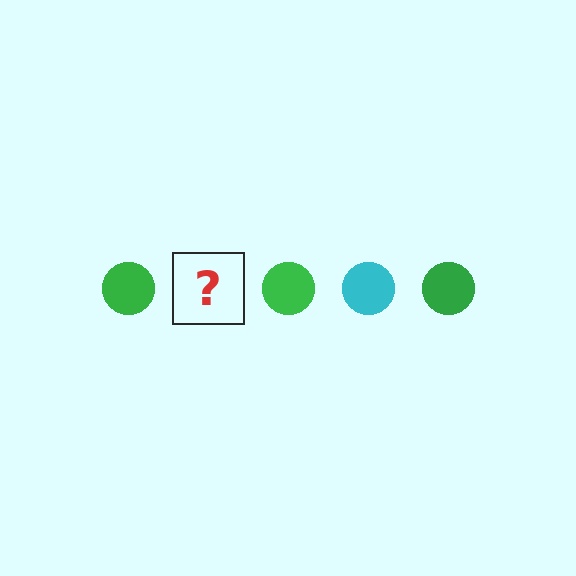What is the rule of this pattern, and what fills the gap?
The rule is that the pattern cycles through green, cyan circles. The gap should be filled with a cyan circle.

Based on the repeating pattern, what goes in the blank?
The blank should be a cyan circle.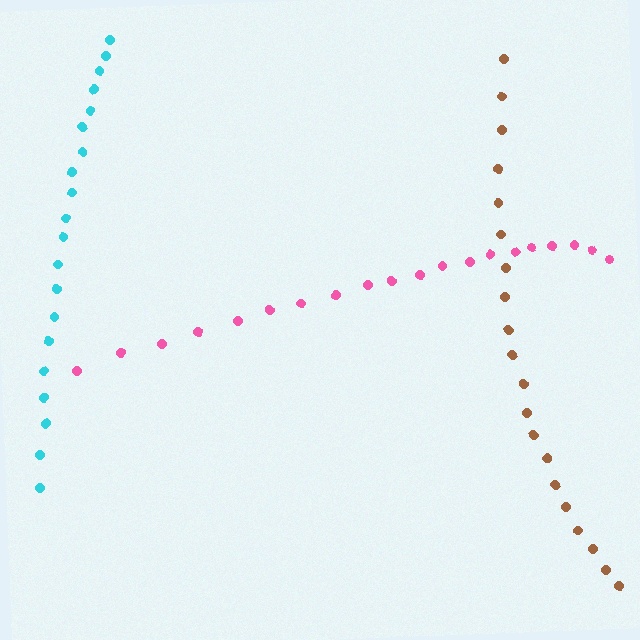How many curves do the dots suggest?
There are 3 distinct paths.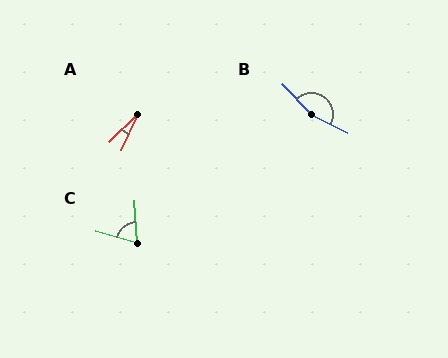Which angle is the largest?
B, at approximately 159 degrees.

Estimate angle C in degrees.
Approximately 70 degrees.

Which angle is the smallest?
A, at approximately 20 degrees.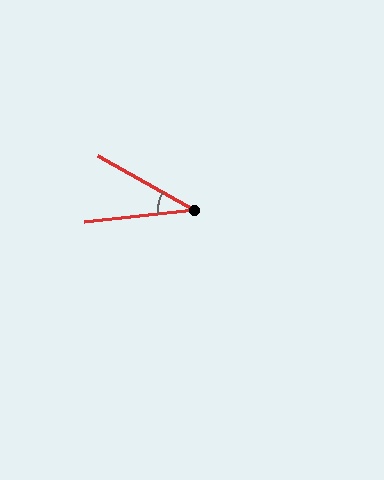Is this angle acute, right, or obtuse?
It is acute.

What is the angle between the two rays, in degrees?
Approximately 36 degrees.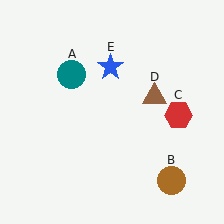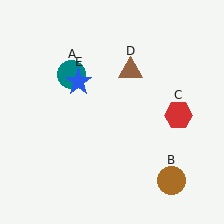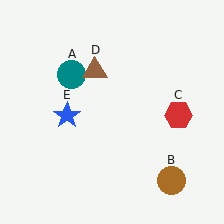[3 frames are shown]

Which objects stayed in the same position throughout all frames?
Teal circle (object A) and brown circle (object B) and red hexagon (object C) remained stationary.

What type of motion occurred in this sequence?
The brown triangle (object D), blue star (object E) rotated counterclockwise around the center of the scene.